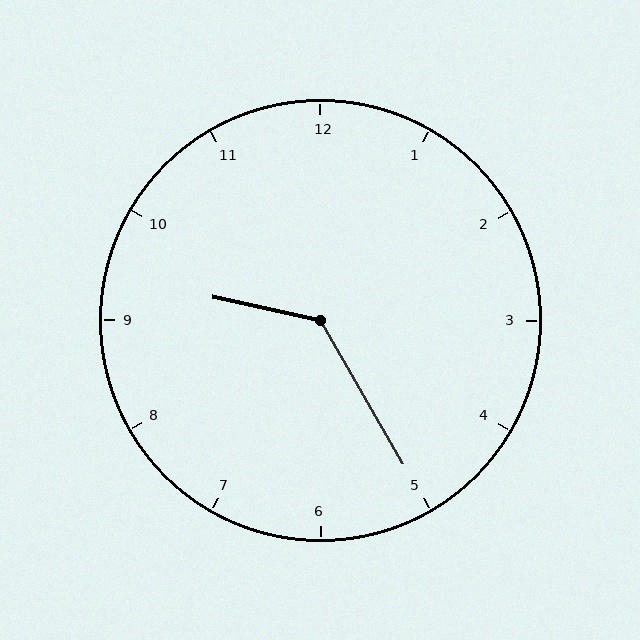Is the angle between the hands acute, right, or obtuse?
It is obtuse.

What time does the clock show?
9:25.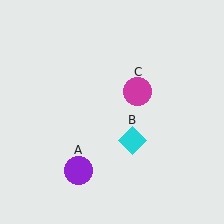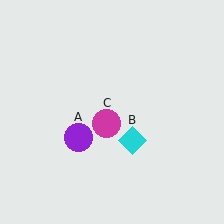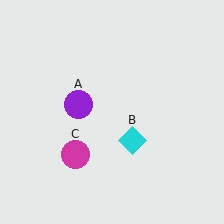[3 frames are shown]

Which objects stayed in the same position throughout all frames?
Cyan diamond (object B) remained stationary.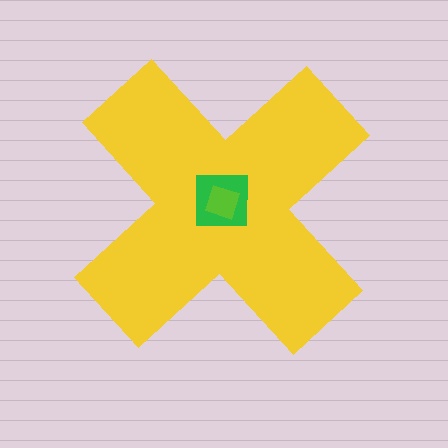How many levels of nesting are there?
3.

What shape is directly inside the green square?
The lime square.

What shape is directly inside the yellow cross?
The green square.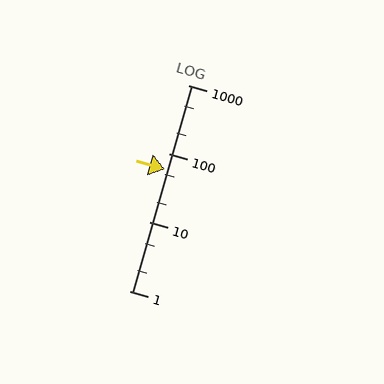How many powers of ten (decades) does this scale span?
The scale spans 3 decades, from 1 to 1000.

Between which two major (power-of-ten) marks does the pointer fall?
The pointer is between 10 and 100.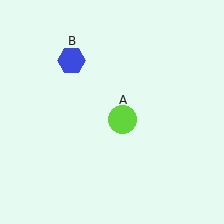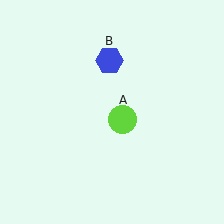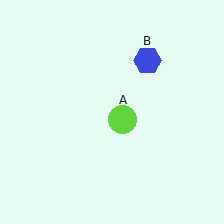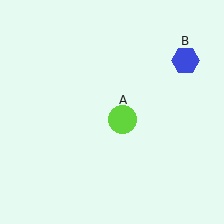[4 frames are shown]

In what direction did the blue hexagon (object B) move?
The blue hexagon (object B) moved right.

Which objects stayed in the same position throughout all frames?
Lime circle (object A) remained stationary.